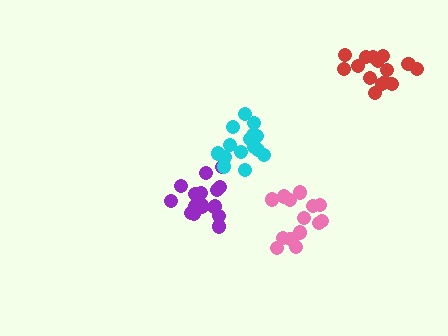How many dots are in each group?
Group 1: 15 dots, Group 2: 17 dots, Group 3: 15 dots, Group 4: 15 dots (62 total).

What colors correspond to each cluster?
The clusters are colored: pink, purple, cyan, red.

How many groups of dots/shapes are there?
There are 4 groups.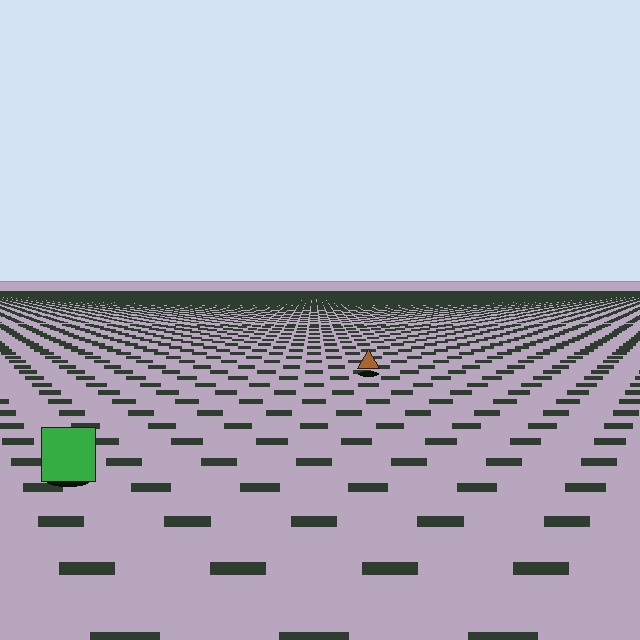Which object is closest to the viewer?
The green square is closest. The texture marks near it are larger and more spread out.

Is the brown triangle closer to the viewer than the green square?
No. The green square is closer — you can tell from the texture gradient: the ground texture is coarser near it.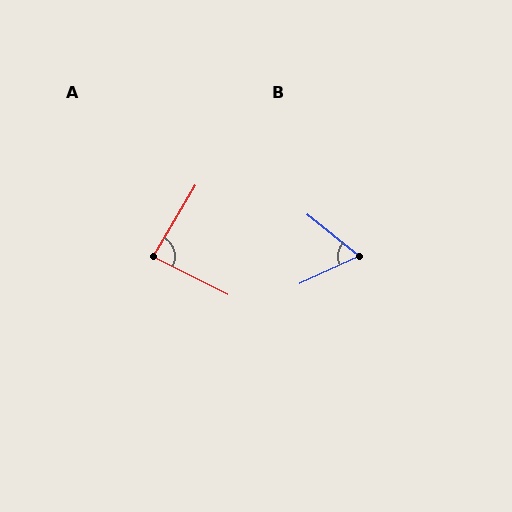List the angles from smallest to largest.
B (63°), A (86°).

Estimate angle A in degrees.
Approximately 86 degrees.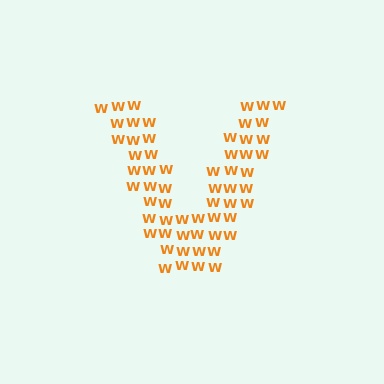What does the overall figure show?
The overall figure shows the letter V.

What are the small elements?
The small elements are letter W's.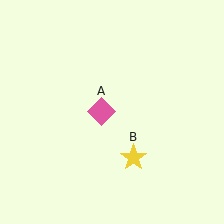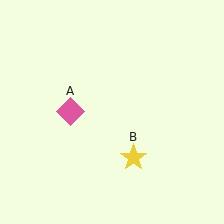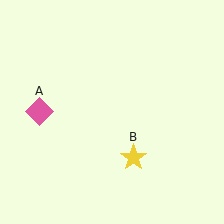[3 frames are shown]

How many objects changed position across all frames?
1 object changed position: pink diamond (object A).